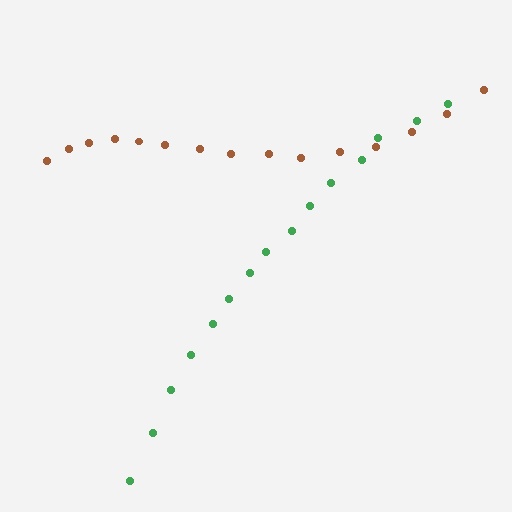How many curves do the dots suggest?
There are 2 distinct paths.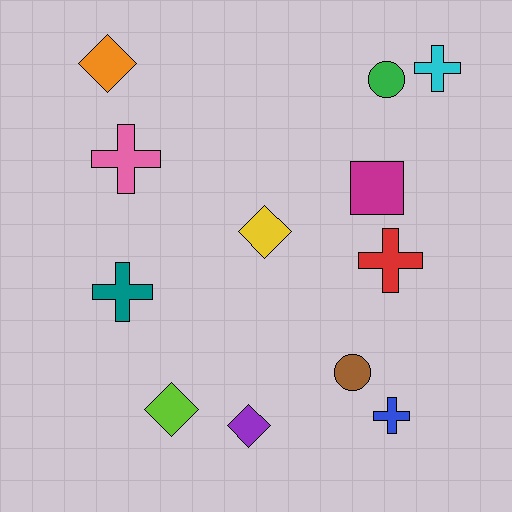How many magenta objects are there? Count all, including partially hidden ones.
There is 1 magenta object.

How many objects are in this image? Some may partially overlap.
There are 12 objects.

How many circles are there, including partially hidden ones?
There are 2 circles.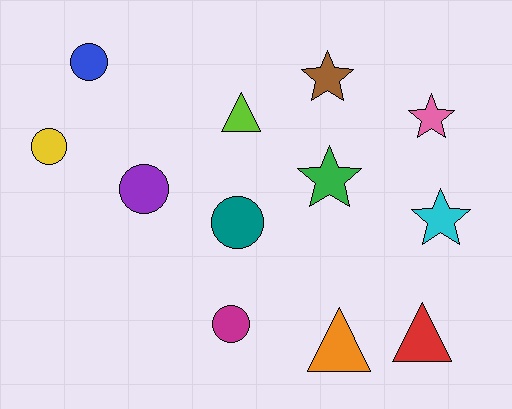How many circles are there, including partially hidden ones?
There are 5 circles.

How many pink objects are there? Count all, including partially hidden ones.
There is 1 pink object.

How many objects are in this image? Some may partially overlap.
There are 12 objects.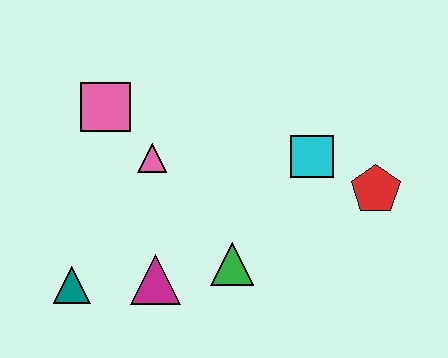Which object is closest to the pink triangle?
The pink square is closest to the pink triangle.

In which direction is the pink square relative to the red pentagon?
The pink square is to the left of the red pentagon.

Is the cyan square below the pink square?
Yes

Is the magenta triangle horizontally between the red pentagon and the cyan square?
No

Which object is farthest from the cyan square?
The teal triangle is farthest from the cyan square.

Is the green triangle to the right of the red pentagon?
No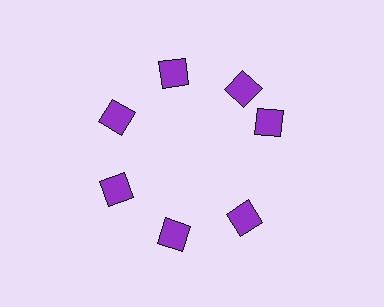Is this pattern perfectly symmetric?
No. The 7 purple diamonds are arranged in a ring, but one element near the 3 o'clock position is rotated out of alignment along the ring, breaking the 7-fold rotational symmetry.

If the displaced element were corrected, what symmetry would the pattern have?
It would have 7-fold rotational symmetry — the pattern would map onto itself every 51 degrees.